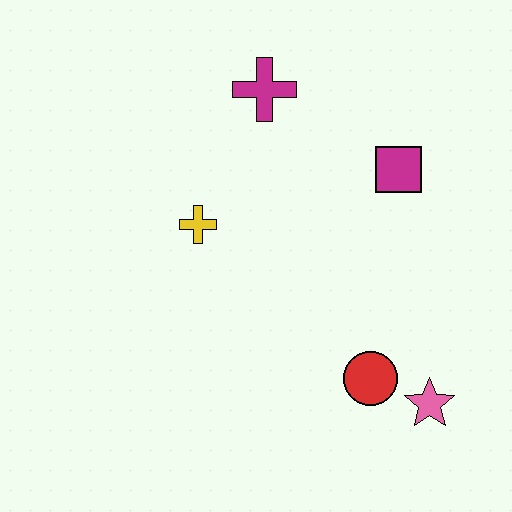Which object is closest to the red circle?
The pink star is closest to the red circle.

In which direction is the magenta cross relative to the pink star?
The magenta cross is above the pink star.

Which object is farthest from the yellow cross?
The pink star is farthest from the yellow cross.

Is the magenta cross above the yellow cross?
Yes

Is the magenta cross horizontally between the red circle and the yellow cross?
Yes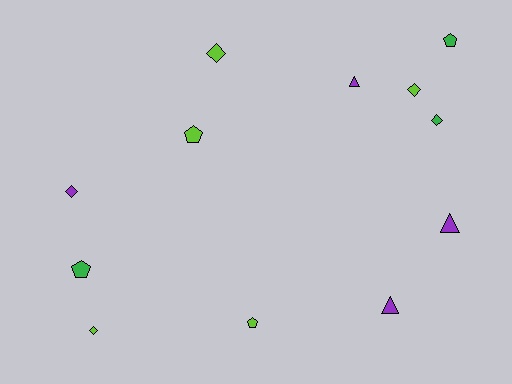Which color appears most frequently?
Lime, with 5 objects.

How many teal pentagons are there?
There are no teal pentagons.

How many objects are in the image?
There are 12 objects.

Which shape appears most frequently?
Diamond, with 5 objects.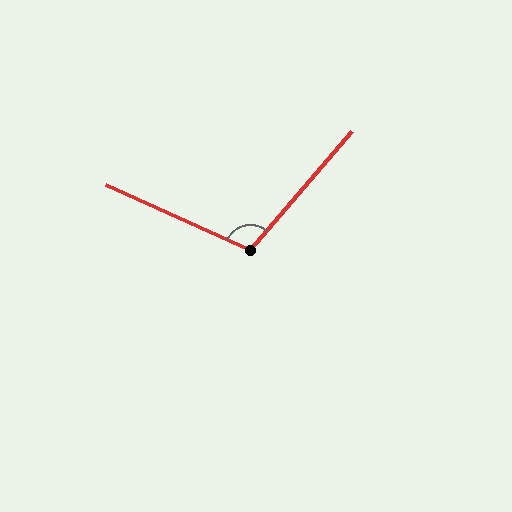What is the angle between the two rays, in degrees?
Approximately 106 degrees.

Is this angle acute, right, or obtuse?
It is obtuse.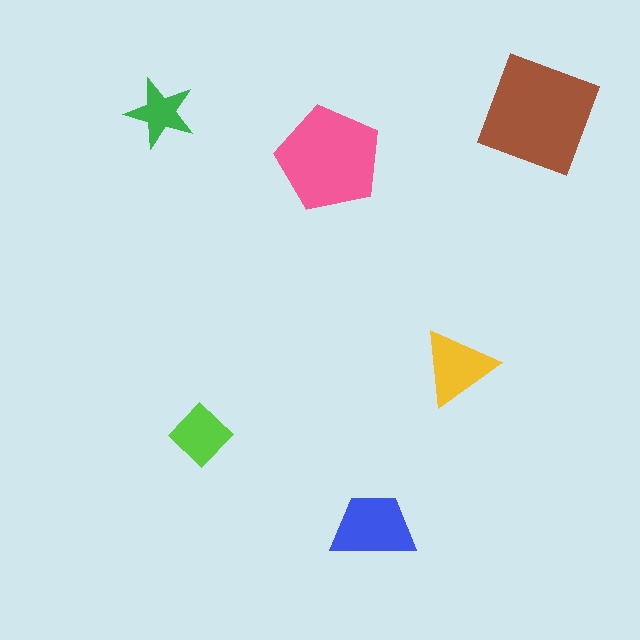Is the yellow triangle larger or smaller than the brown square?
Smaller.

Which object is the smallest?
The green star.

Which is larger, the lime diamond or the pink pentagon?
The pink pentagon.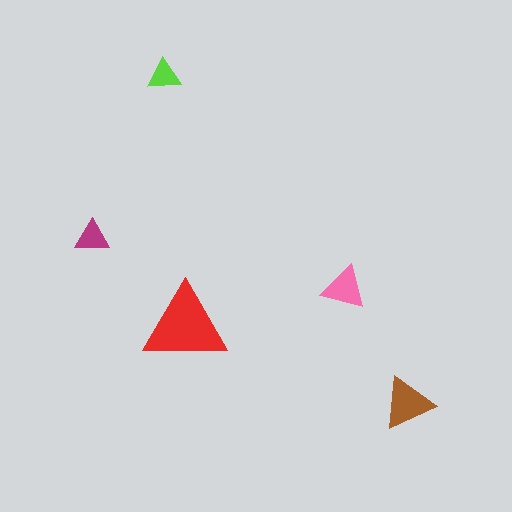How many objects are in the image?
There are 5 objects in the image.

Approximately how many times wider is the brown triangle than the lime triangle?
About 1.5 times wider.